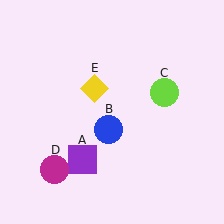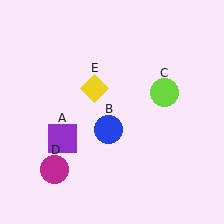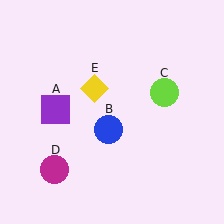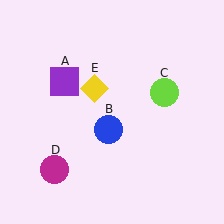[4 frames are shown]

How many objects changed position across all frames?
1 object changed position: purple square (object A).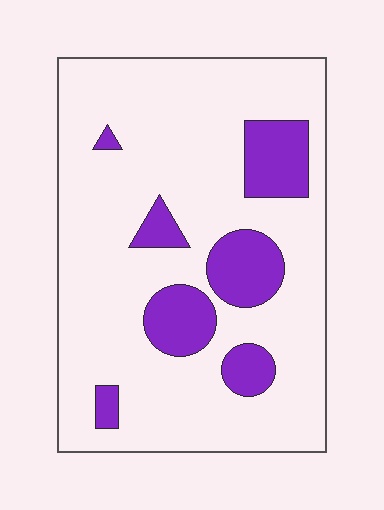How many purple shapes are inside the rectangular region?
7.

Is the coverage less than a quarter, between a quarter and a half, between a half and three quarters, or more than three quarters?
Less than a quarter.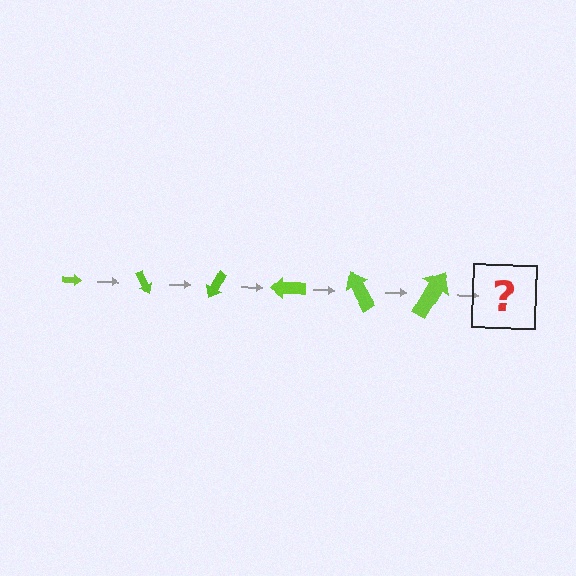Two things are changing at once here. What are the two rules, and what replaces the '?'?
The two rules are that the arrow grows larger each step and it rotates 60 degrees each step. The '?' should be an arrow, larger than the previous one and rotated 360 degrees from the start.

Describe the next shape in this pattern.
It should be an arrow, larger than the previous one and rotated 360 degrees from the start.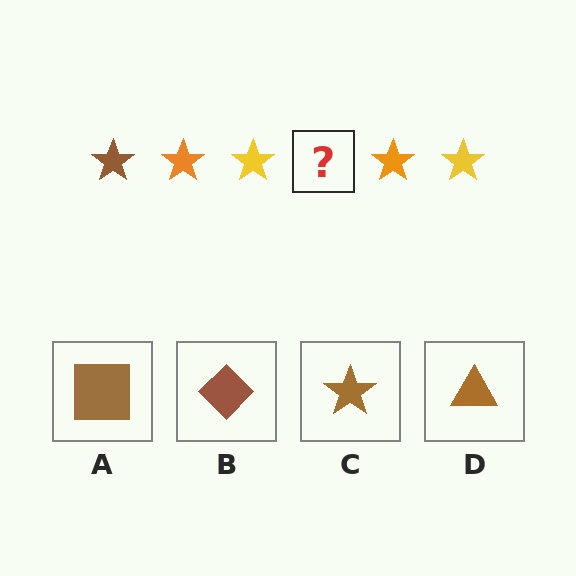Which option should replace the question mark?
Option C.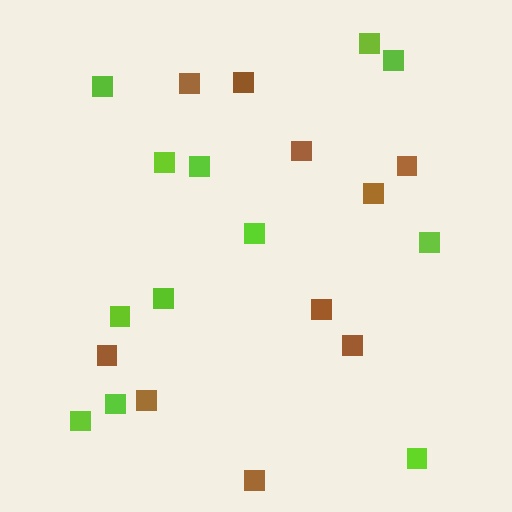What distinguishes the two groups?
There are 2 groups: one group of brown squares (10) and one group of lime squares (12).